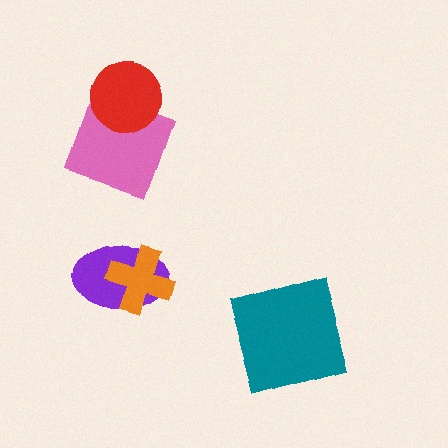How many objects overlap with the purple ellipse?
1 object overlaps with the purple ellipse.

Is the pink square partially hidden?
Yes, it is partially covered by another shape.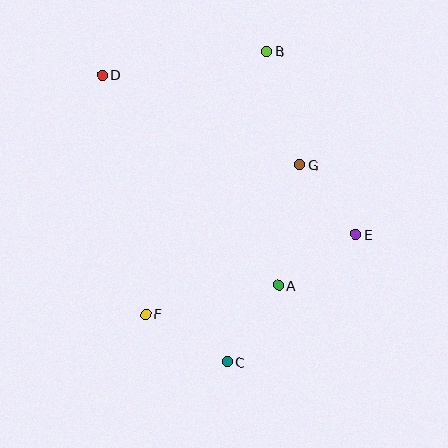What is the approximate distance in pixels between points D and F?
The distance between D and F is approximately 243 pixels.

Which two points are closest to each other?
Points E and G are closest to each other.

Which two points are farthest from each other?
Points B and C are farthest from each other.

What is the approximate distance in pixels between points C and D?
The distance between C and D is approximately 313 pixels.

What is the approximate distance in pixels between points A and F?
The distance between A and F is approximately 136 pixels.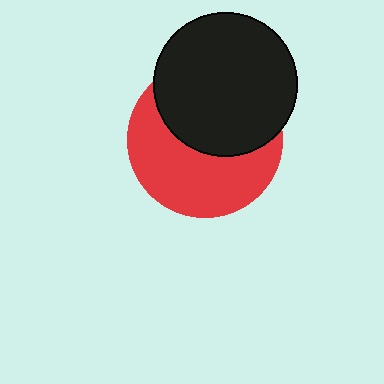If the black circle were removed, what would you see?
You would see the complete red circle.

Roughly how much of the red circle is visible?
About half of it is visible (roughly 52%).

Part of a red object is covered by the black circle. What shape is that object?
It is a circle.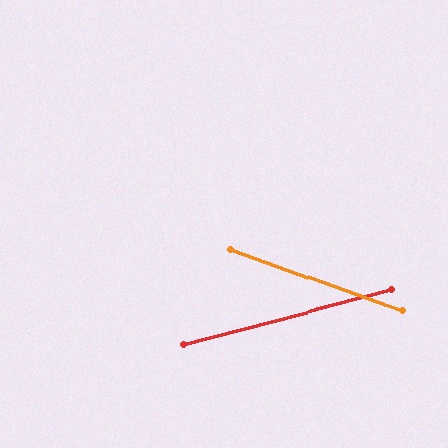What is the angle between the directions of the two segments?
Approximately 34 degrees.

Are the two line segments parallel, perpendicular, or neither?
Neither parallel nor perpendicular — they differ by about 34°.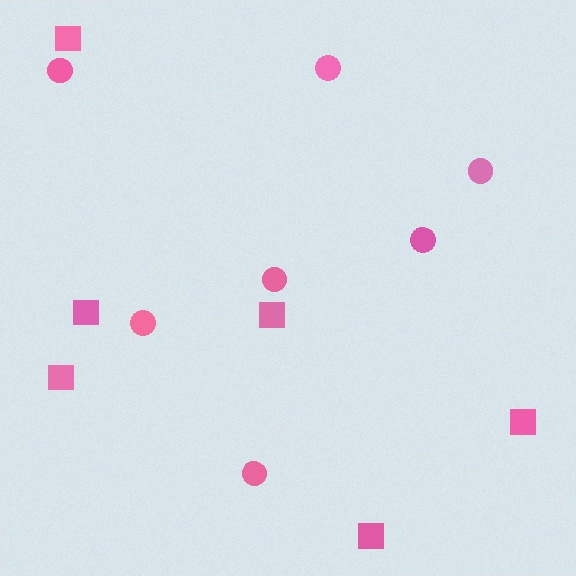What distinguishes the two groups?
There are 2 groups: one group of circles (7) and one group of squares (6).